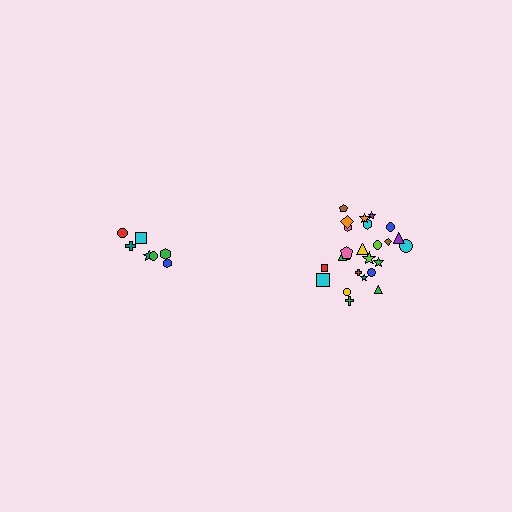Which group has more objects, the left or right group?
The right group.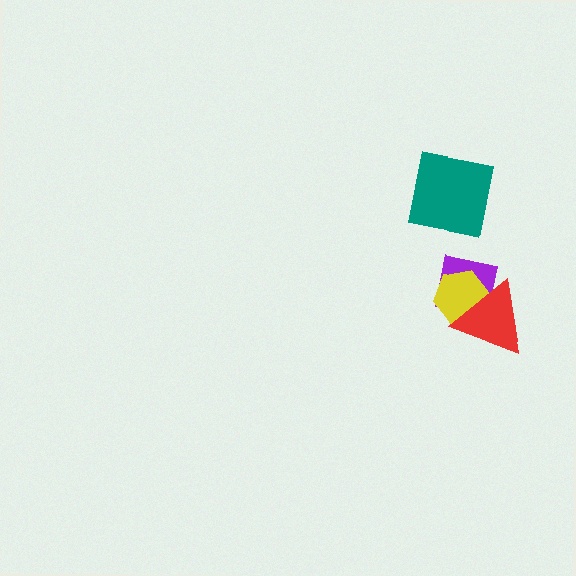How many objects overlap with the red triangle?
2 objects overlap with the red triangle.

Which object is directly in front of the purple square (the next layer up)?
The yellow hexagon is directly in front of the purple square.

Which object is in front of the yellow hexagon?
The red triangle is in front of the yellow hexagon.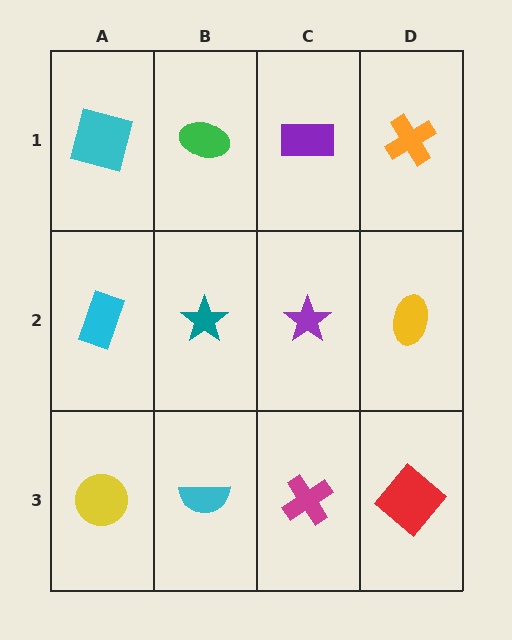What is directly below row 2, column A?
A yellow circle.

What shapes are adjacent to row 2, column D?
An orange cross (row 1, column D), a red diamond (row 3, column D), a purple star (row 2, column C).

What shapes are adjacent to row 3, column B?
A teal star (row 2, column B), a yellow circle (row 3, column A), a magenta cross (row 3, column C).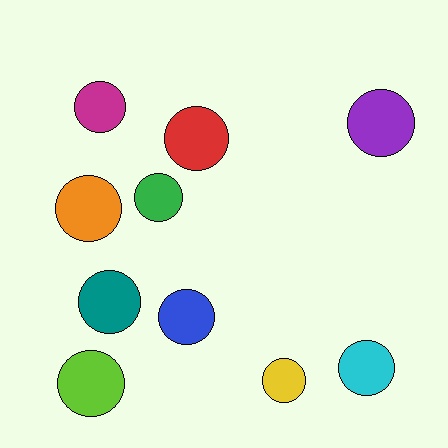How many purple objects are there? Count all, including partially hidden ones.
There is 1 purple object.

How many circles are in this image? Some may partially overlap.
There are 10 circles.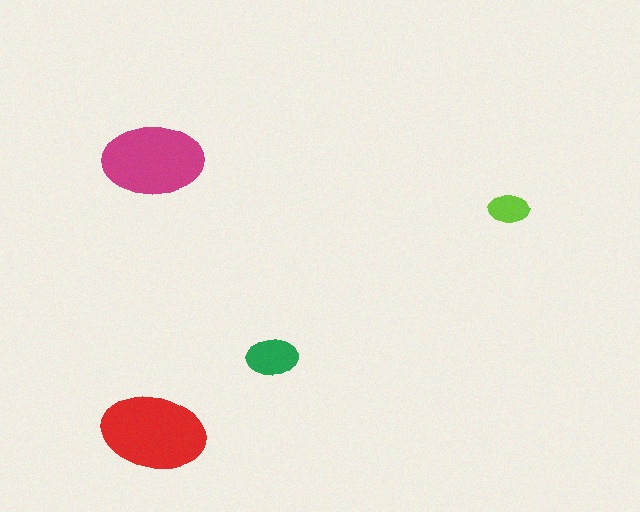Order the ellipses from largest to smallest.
the red one, the magenta one, the green one, the lime one.